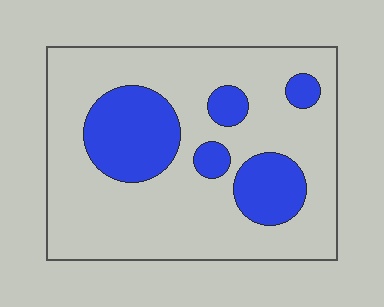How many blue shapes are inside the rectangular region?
5.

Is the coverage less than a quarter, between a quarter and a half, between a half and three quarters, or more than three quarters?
Less than a quarter.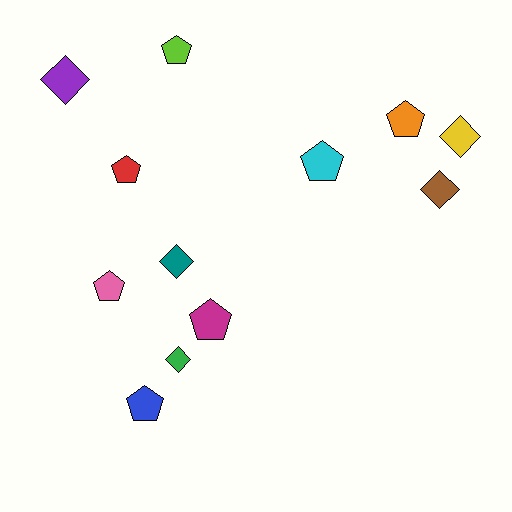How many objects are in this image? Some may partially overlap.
There are 12 objects.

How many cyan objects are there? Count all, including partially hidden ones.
There is 1 cyan object.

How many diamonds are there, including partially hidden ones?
There are 5 diamonds.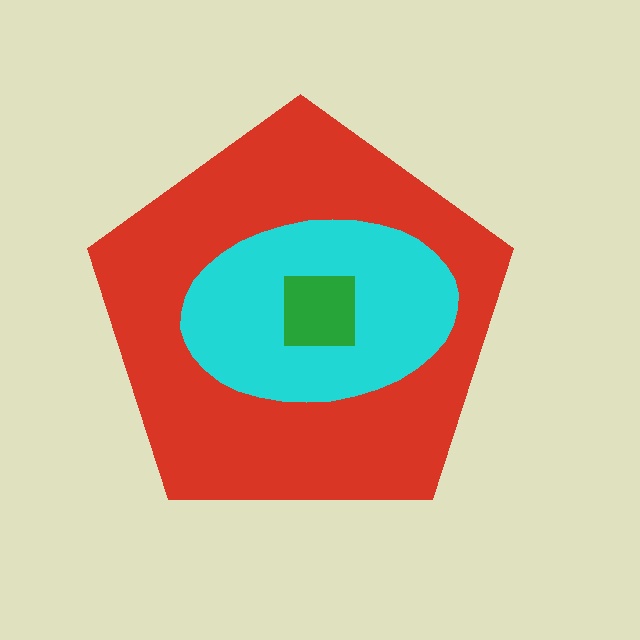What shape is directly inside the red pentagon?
The cyan ellipse.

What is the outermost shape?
The red pentagon.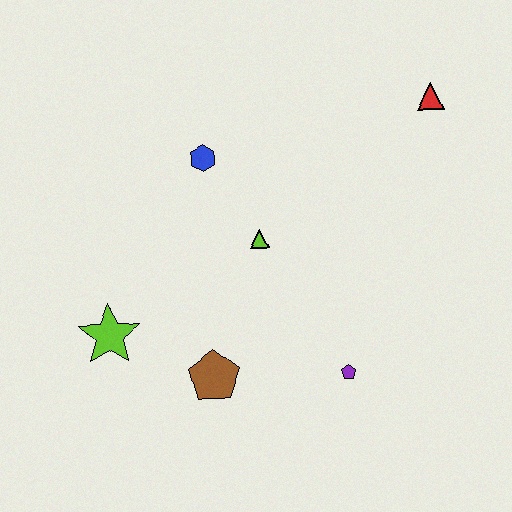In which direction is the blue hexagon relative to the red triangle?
The blue hexagon is to the left of the red triangle.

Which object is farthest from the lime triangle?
The red triangle is farthest from the lime triangle.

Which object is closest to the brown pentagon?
The lime star is closest to the brown pentagon.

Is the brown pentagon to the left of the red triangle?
Yes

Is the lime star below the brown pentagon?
No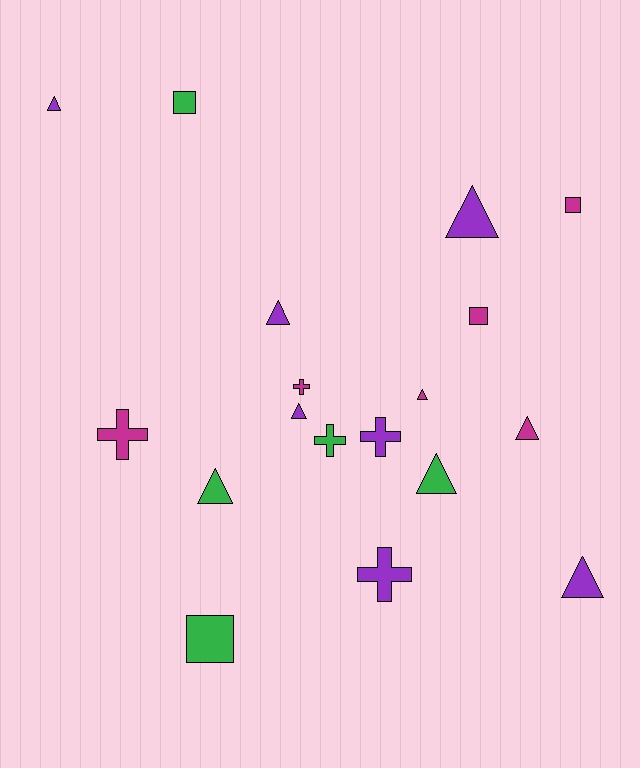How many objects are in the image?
There are 18 objects.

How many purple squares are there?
There are no purple squares.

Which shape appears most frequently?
Triangle, with 9 objects.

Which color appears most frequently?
Purple, with 7 objects.